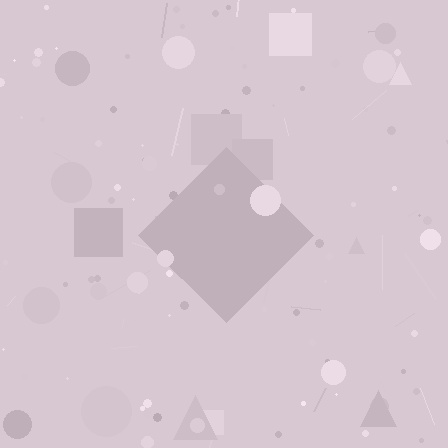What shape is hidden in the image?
A diamond is hidden in the image.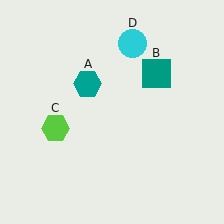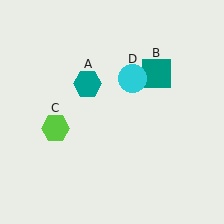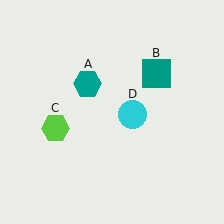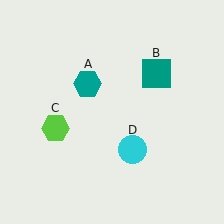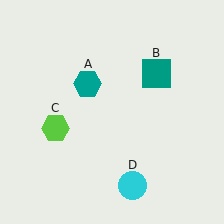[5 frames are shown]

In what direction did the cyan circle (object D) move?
The cyan circle (object D) moved down.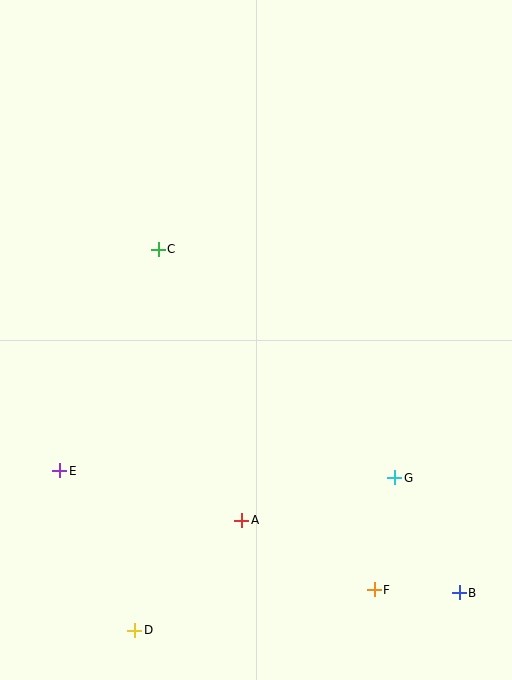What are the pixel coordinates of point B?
Point B is at (459, 593).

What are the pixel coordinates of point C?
Point C is at (158, 249).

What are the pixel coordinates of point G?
Point G is at (395, 478).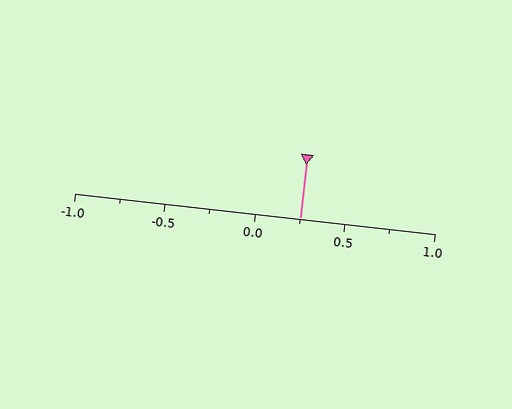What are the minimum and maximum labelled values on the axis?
The axis runs from -1.0 to 1.0.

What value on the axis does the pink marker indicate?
The marker indicates approximately 0.25.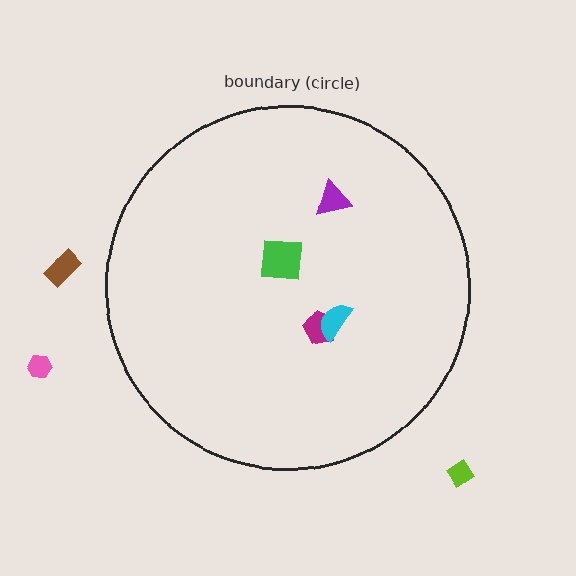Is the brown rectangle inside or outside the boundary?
Outside.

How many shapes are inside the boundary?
4 inside, 3 outside.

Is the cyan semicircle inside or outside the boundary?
Inside.